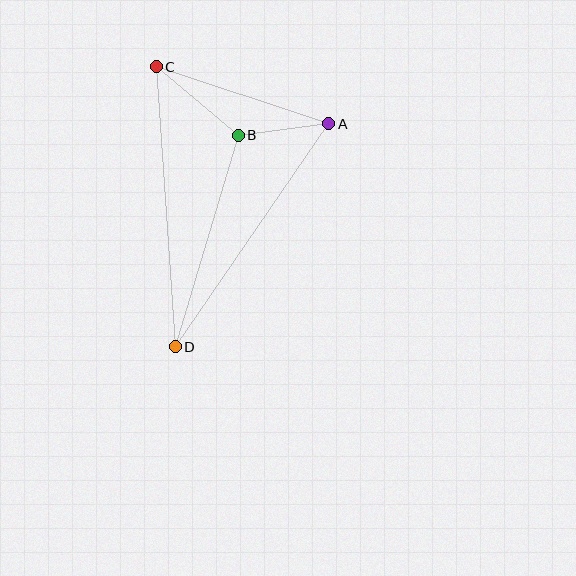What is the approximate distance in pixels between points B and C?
The distance between B and C is approximately 107 pixels.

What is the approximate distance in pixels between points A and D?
The distance between A and D is approximately 271 pixels.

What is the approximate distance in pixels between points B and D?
The distance between B and D is approximately 221 pixels.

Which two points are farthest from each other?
Points C and D are farthest from each other.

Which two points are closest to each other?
Points A and B are closest to each other.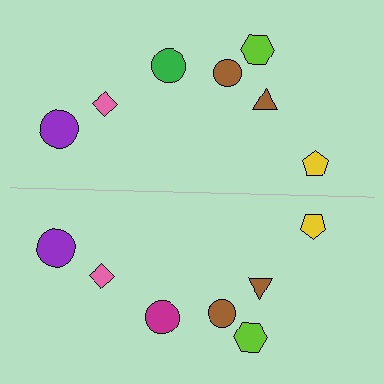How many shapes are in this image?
There are 14 shapes in this image.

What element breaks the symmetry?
The magenta circle on the bottom side breaks the symmetry — its mirror counterpart is green.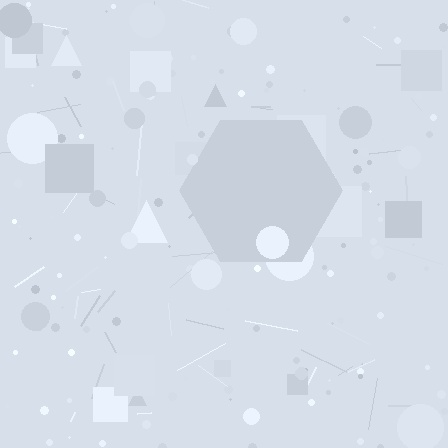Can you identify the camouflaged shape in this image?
The camouflaged shape is a hexagon.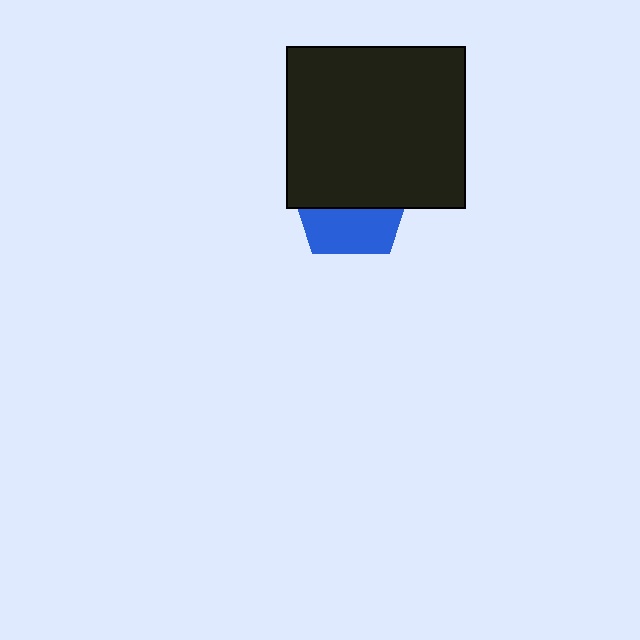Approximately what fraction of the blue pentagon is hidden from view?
Roughly 61% of the blue pentagon is hidden behind the black rectangle.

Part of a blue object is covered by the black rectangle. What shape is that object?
It is a pentagon.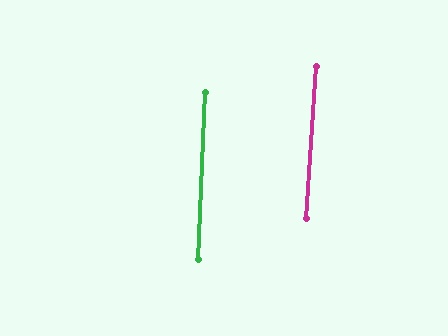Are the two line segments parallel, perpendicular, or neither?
Parallel — their directions differ by only 1.3°.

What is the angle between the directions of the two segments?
Approximately 1 degree.